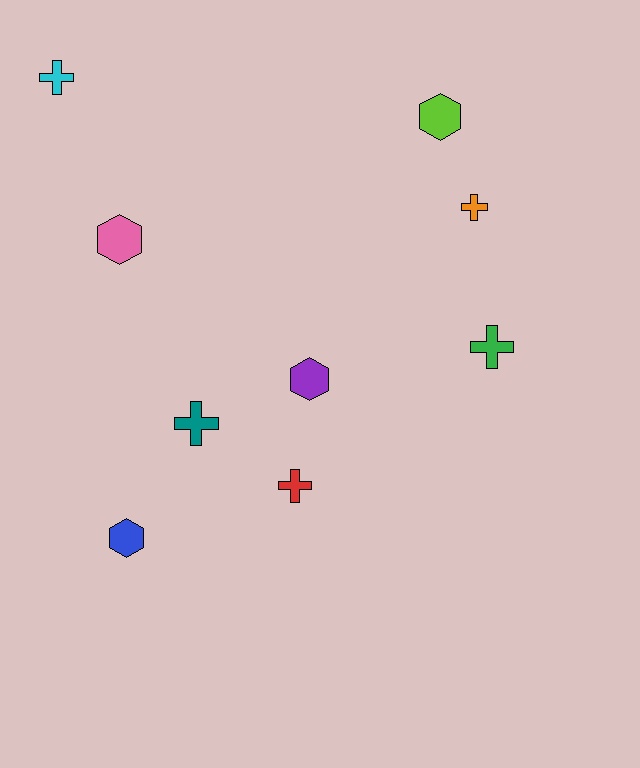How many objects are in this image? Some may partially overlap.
There are 9 objects.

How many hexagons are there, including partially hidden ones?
There are 4 hexagons.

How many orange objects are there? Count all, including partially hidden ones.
There is 1 orange object.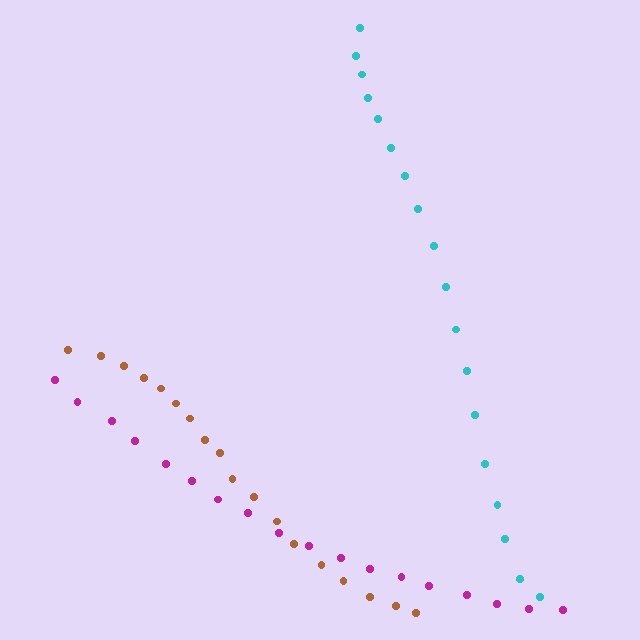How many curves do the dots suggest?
There are 3 distinct paths.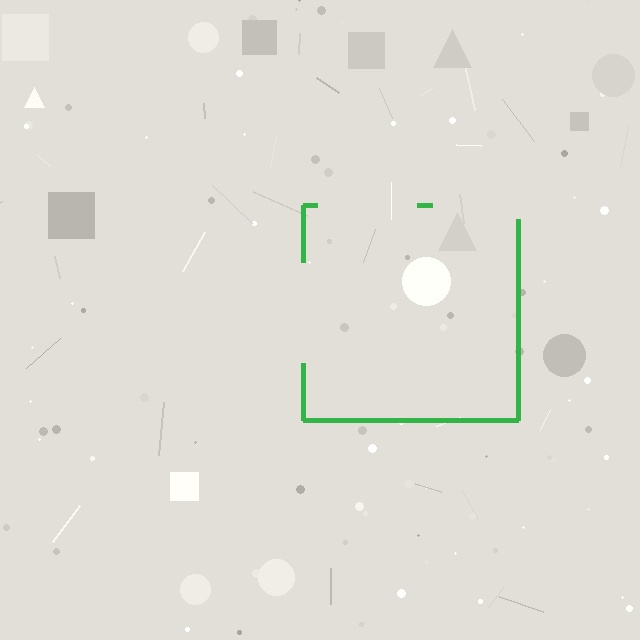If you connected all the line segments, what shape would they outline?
They would outline a square.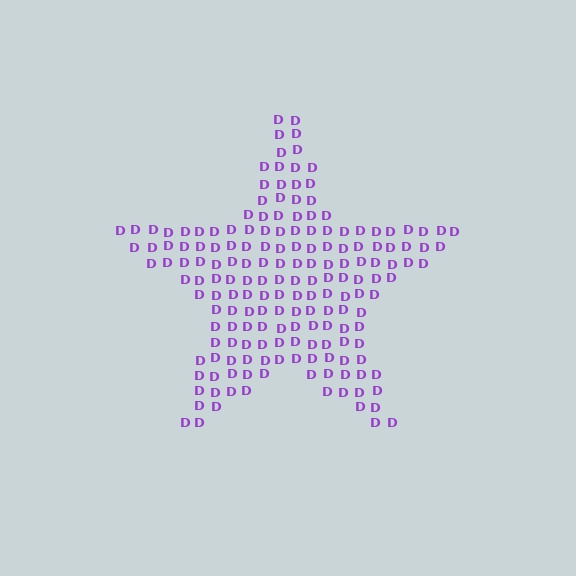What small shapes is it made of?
It is made of small letter D's.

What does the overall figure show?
The overall figure shows a star.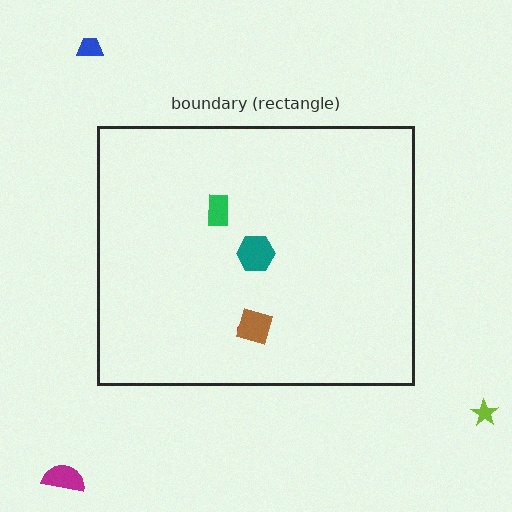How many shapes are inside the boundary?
4 inside, 3 outside.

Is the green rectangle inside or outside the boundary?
Inside.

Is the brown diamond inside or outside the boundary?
Inside.